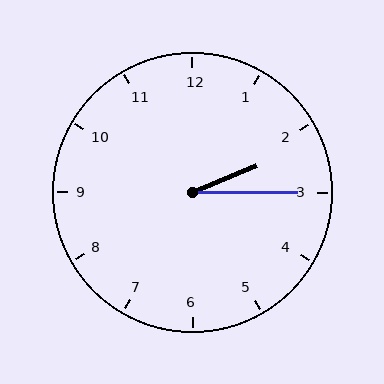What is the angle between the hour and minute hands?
Approximately 22 degrees.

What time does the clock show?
2:15.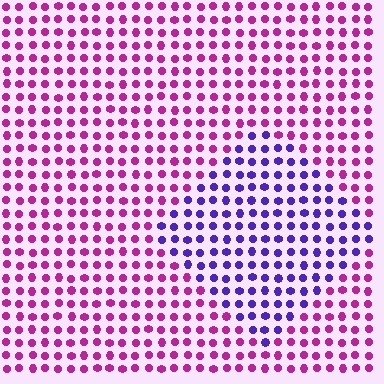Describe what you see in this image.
The image is filled with small magenta elements in a uniform arrangement. A diamond-shaped region is visible where the elements are tinted to a slightly different hue, forming a subtle color boundary.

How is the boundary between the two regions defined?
The boundary is defined purely by a slight shift in hue (about 57 degrees). Spacing, size, and orientation are identical on both sides.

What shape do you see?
I see a diamond.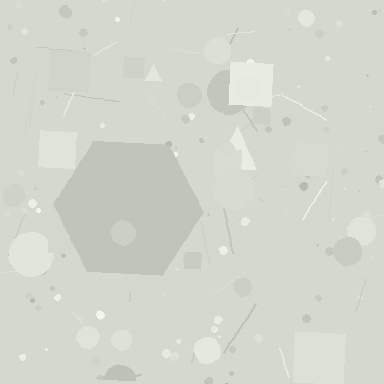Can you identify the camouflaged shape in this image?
The camouflaged shape is a hexagon.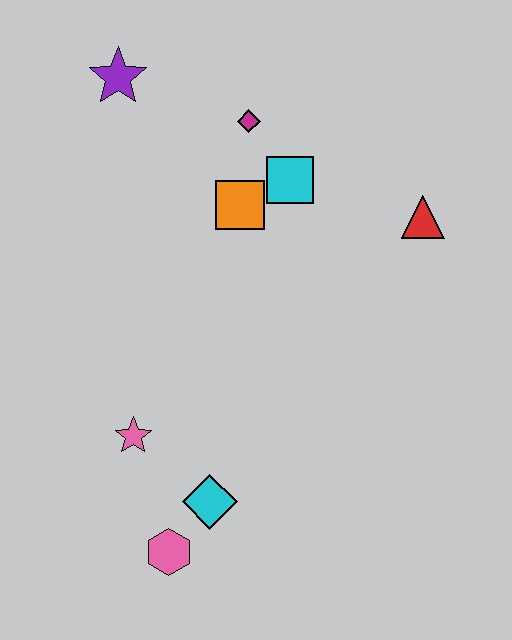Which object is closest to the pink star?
The cyan diamond is closest to the pink star.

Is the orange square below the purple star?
Yes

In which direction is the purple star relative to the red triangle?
The purple star is to the left of the red triangle.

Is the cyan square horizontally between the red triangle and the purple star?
Yes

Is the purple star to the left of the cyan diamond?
Yes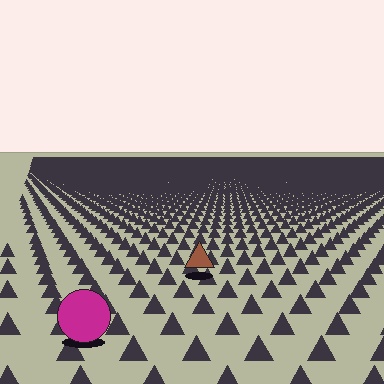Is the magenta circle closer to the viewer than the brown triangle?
Yes. The magenta circle is closer — you can tell from the texture gradient: the ground texture is coarser near it.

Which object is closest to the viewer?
The magenta circle is closest. The texture marks near it are larger and more spread out.